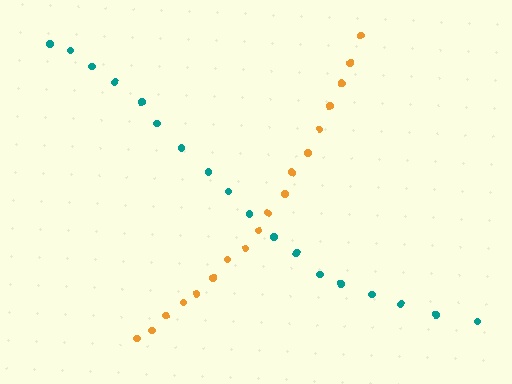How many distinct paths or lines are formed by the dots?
There are 2 distinct paths.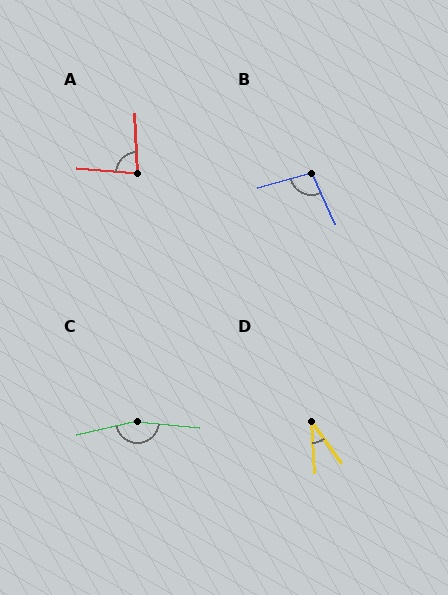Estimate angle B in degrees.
Approximately 100 degrees.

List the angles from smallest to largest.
D (32°), A (83°), B (100°), C (161°).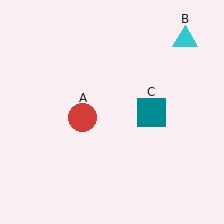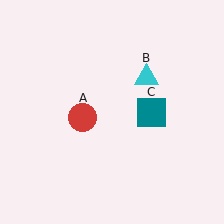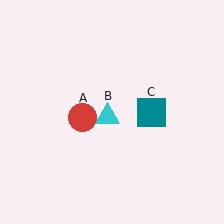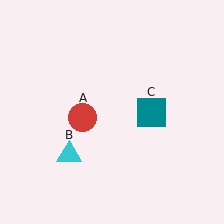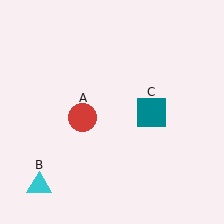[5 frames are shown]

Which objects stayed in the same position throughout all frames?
Red circle (object A) and teal square (object C) remained stationary.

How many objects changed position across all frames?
1 object changed position: cyan triangle (object B).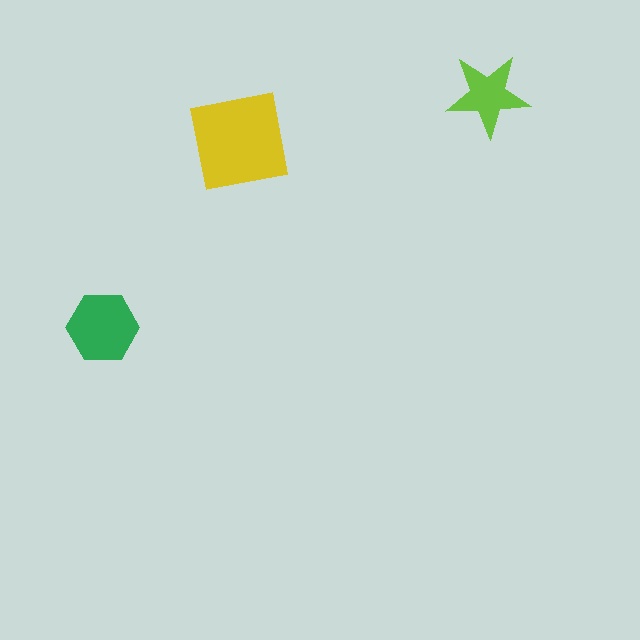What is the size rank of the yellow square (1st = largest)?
1st.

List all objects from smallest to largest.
The lime star, the green hexagon, the yellow square.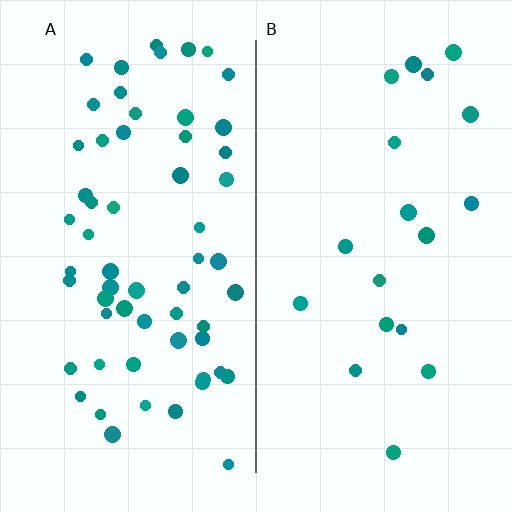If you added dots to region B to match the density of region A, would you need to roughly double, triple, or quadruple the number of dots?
Approximately triple.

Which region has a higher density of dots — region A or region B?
A (the left).